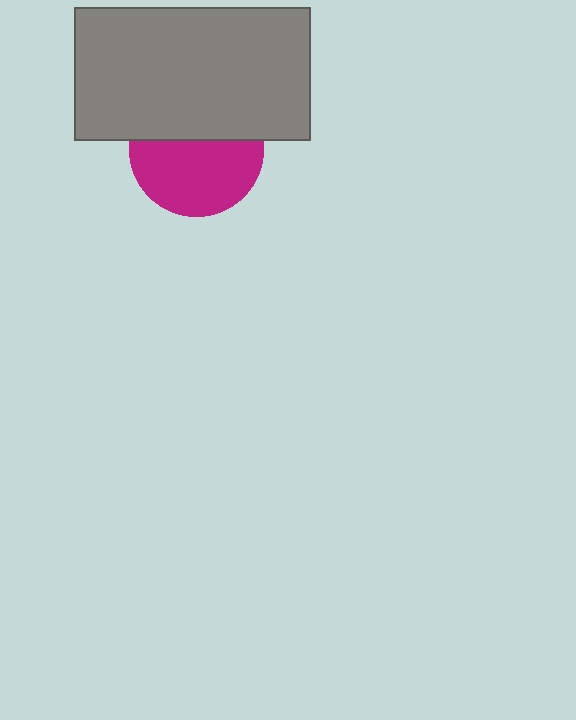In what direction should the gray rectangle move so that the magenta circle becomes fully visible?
The gray rectangle should move up. That is the shortest direction to clear the overlap and leave the magenta circle fully visible.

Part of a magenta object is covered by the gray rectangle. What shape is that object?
It is a circle.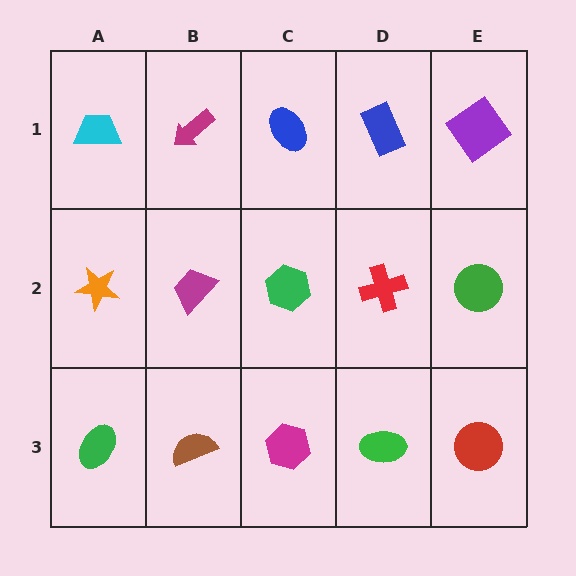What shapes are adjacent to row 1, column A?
An orange star (row 2, column A), a magenta arrow (row 1, column B).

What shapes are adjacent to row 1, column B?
A magenta trapezoid (row 2, column B), a cyan trapezoid (row 1, column A), a blue ellipse (row 1, column C).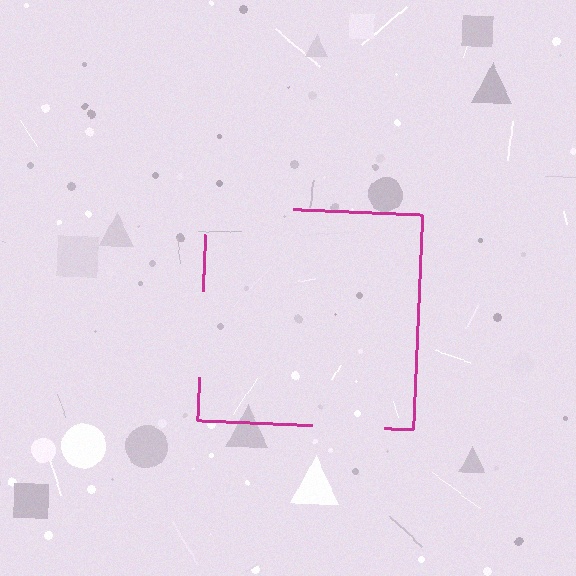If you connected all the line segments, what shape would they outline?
They would outline a square.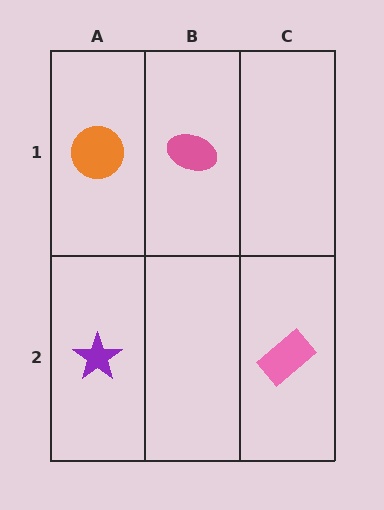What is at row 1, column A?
An orange circle.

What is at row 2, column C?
A pink rectangle.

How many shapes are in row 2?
2 shapes.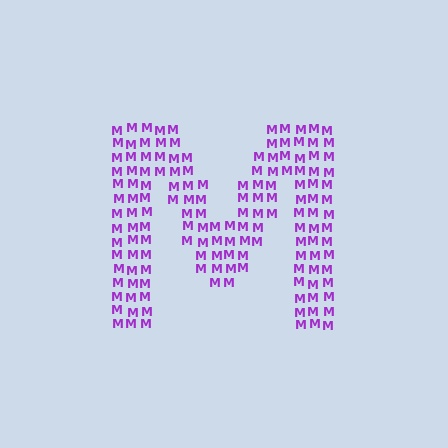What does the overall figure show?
The overall figure shows the letter M.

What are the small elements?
The small elements are letter M's.